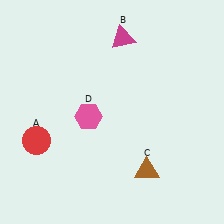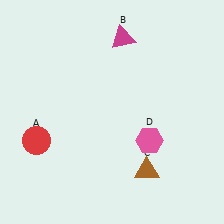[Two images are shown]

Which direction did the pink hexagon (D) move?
The pink hexagon (D) moved right.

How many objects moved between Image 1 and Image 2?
1 object moved between the two images.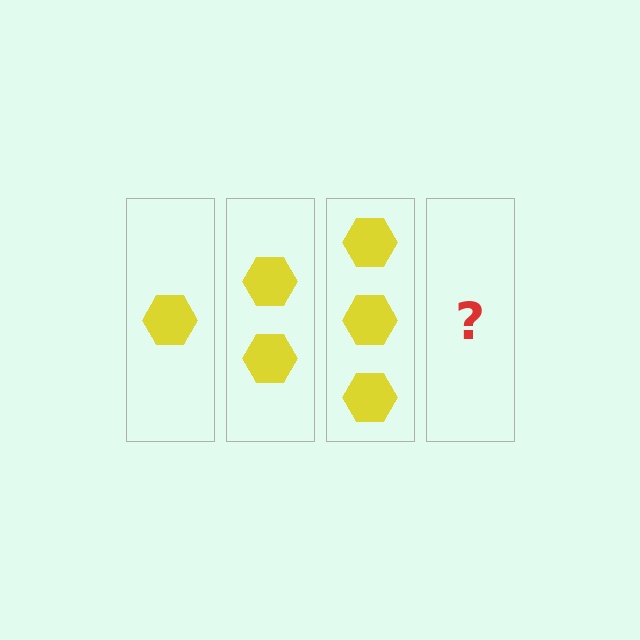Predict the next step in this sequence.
The next step is 4 hexagons.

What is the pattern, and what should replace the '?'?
The pattern is that each step adds one more hexagon. The '?' should be 4 hexagons.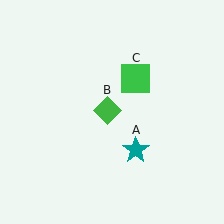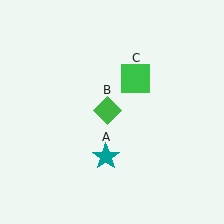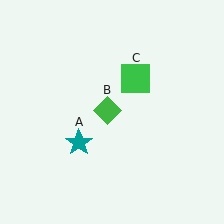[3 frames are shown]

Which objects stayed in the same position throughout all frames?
Green diamond (object B) and green square (object C) remained stationary.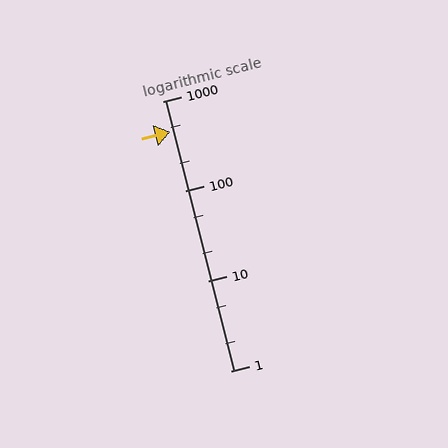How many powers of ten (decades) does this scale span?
The scale spans 3 decades, from 1 to 1000.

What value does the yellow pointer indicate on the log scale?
The pointer indicates approximately 460.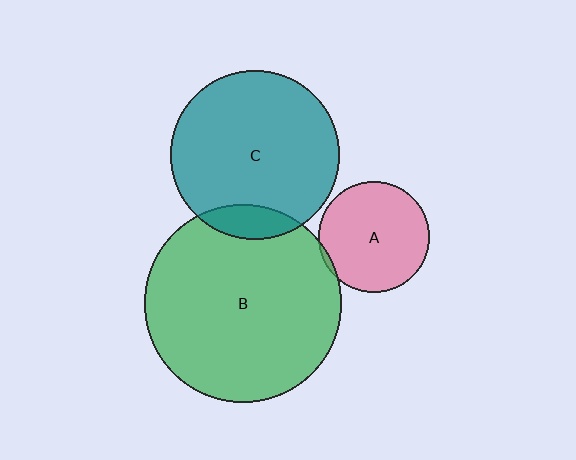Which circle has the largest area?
Circle B (green).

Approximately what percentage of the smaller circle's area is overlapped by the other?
Approximately 10%.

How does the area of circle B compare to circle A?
Approximately 3.2 times.